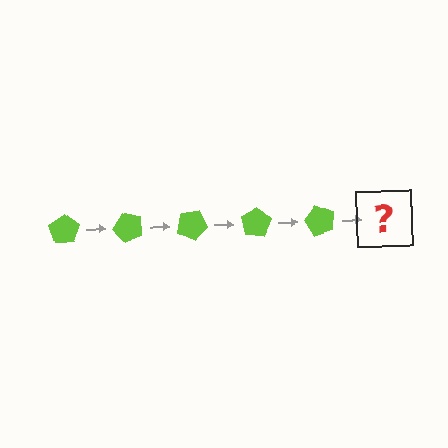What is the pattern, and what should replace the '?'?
The pattern is that the pentagon rotates 50 degrees each step. The '?' should be a lime pentagon rotated 250 degrees.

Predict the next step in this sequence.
The next step is a lime pentagon rotated 250 degrees.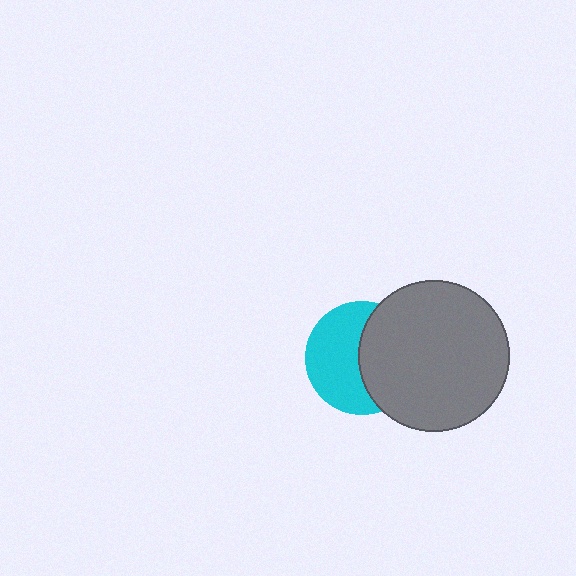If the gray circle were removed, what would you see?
You would see the complete cyan circle.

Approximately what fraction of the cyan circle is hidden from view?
Roughly 46% of the cyan circle is hidden behind the gray circle.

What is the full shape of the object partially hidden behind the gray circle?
The partially hidden object is a cyan circle.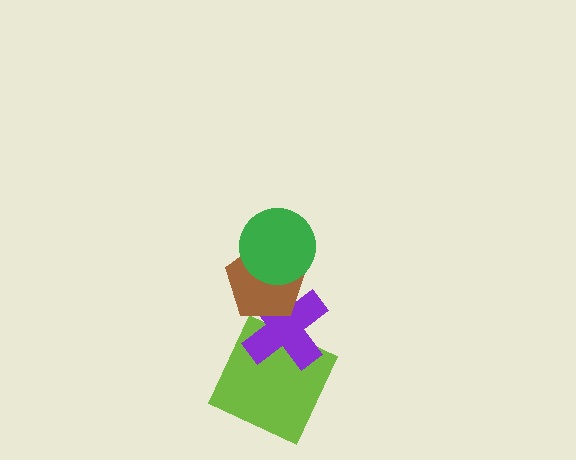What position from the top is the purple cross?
The purple cross is 3rd from the top.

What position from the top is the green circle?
The green circle is 1st from the top.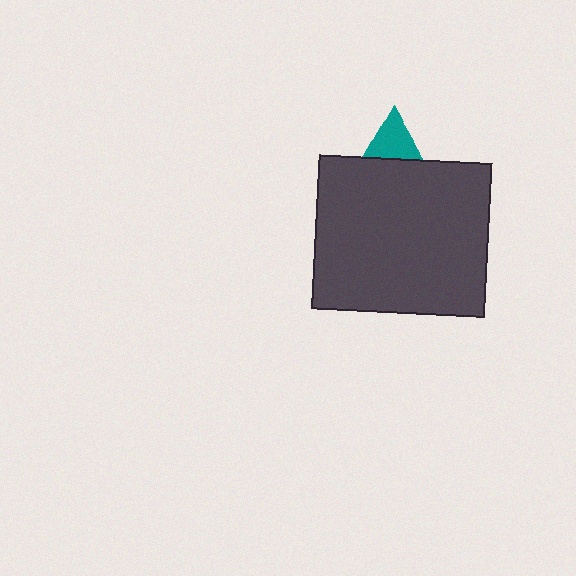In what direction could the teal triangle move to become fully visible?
The teal triangle could move up. That would shift it out from behind the dark gray rectangle entirely.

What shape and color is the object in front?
The object in front is a dark gray rectangle.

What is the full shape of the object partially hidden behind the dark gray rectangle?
The partially hidden object is a teal triangle.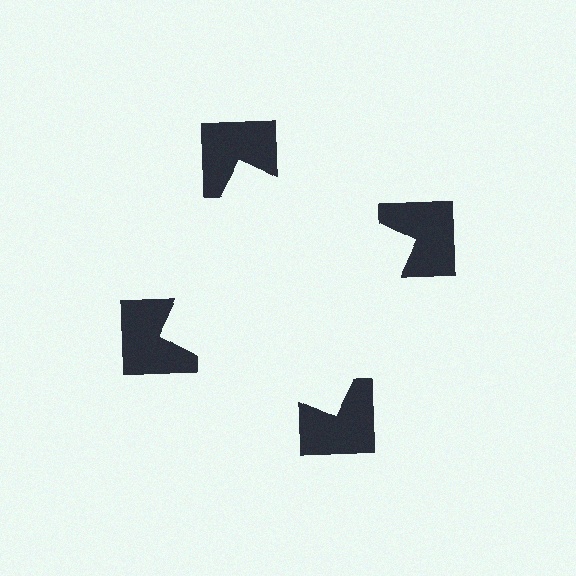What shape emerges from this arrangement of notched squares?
An illusory square — its edges are inferred from the aligned wedge cuts in the notched squares, not physically drawn.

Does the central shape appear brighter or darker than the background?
It typically appears slightly brighter than the background, even though no actual brightness change is drawn.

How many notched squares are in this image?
There are 4 — one at each vertex of the illusory square.